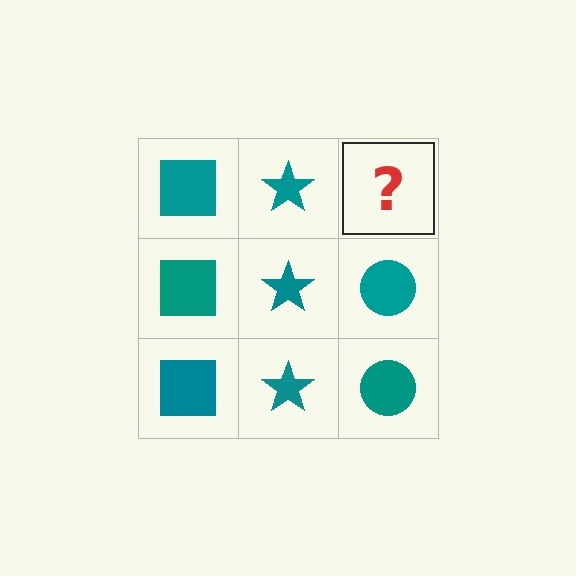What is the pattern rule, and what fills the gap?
The rule is that each column has a consistent shape. The gap should be filled with a teal circle.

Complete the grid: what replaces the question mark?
The question mark should be replaced with a teal circle.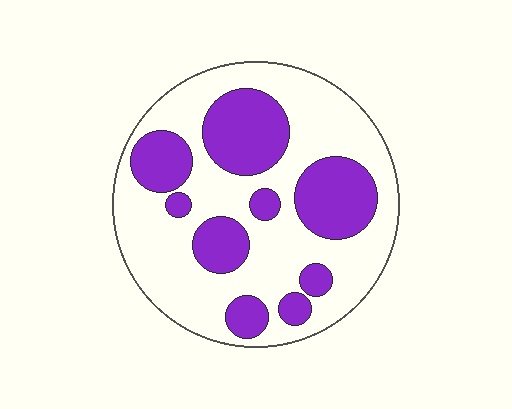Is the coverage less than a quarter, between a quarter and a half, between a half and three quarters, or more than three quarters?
Between a quarter and a half.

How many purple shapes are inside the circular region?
9.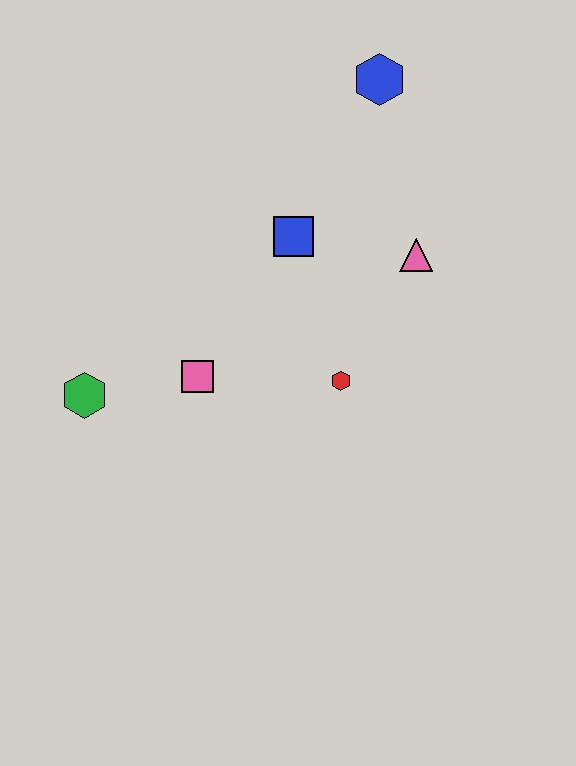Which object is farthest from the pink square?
The blue hexagon is farthest from the pink square.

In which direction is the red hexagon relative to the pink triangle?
The red hexagon is below the pink triangle.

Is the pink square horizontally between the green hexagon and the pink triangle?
Yes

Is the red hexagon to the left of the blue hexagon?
Yes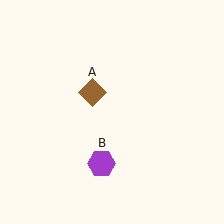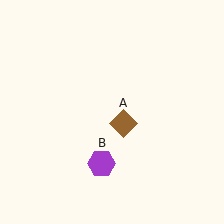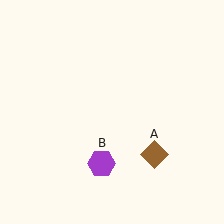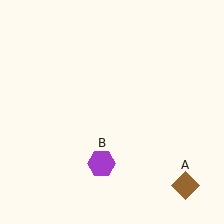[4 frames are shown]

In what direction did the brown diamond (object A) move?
The brown diamond (object A) moved down and to the right.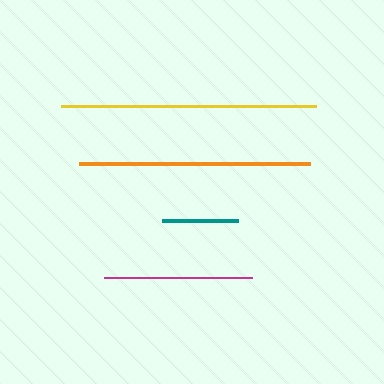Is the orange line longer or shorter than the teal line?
The orange line is longer than the teal line.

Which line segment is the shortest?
The teal line is the shortest at approximately 76 pixels.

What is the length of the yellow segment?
The yellow segment is approximately 255 pixels long.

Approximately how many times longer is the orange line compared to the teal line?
The orange line is approximately 3.0 times the length of the teal line.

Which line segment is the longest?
The yellow line is the longest at approximately 255 pixels.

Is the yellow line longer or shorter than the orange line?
The yellow line is longer than the orange line.